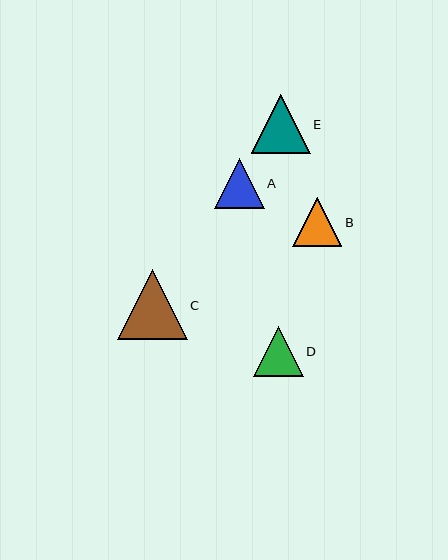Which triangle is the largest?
Triangle C is the largest with a size of approximately 70 pixels.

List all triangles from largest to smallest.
From largest to smallest: C, E, D, A, B.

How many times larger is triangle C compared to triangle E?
Triangle C is approximately 1.2 times the size of triangle E.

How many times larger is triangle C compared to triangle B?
Triangle C is approximately 1.4 times the size of triangle B.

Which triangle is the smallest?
Triangle B is the smallest with a size of approximately 49 pixels.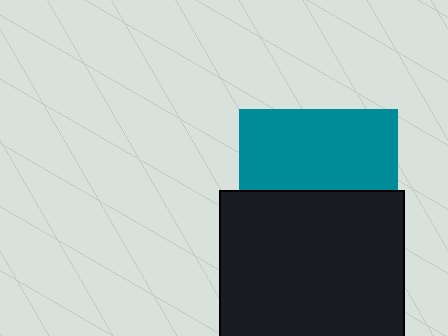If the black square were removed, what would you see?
You would see the complete teal square.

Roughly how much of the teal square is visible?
About half of it is visible (roughly 51%).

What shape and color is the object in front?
The object in front is a black square.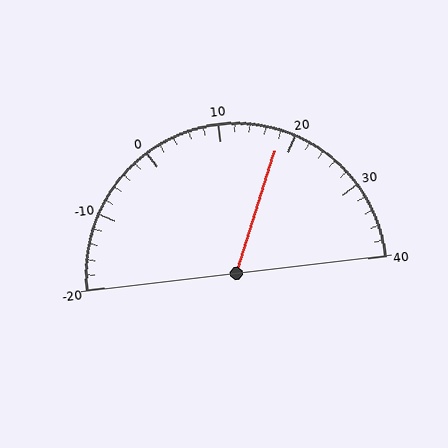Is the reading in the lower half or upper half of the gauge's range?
The reading is in the upper half of the range (-20 to 40).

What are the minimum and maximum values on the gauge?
The gauge ranges from -20 to 40.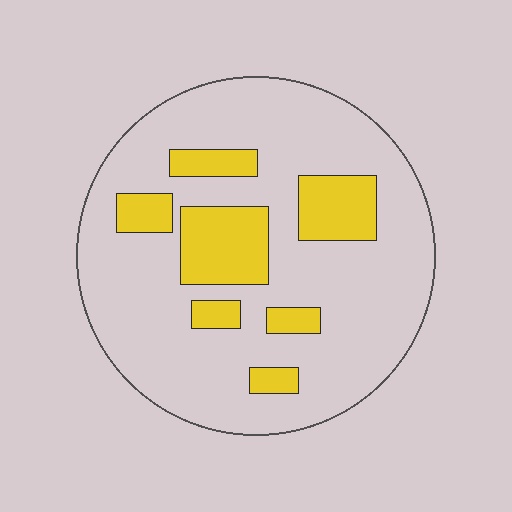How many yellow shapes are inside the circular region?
7.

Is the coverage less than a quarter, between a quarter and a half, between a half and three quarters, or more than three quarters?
Less than a quarter.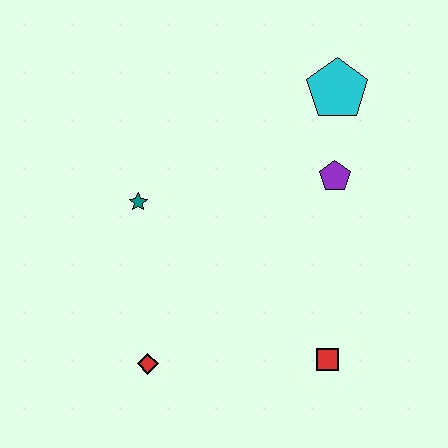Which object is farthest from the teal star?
The red square is farthest from the teal star.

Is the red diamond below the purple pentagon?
Yes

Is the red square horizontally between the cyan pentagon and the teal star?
Yes